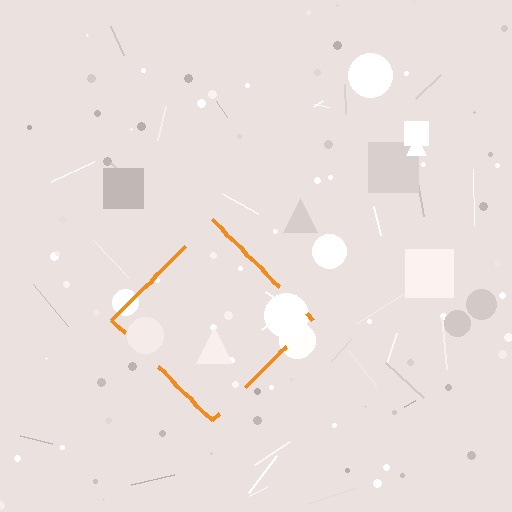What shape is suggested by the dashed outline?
The dashed outline suggests a diamond.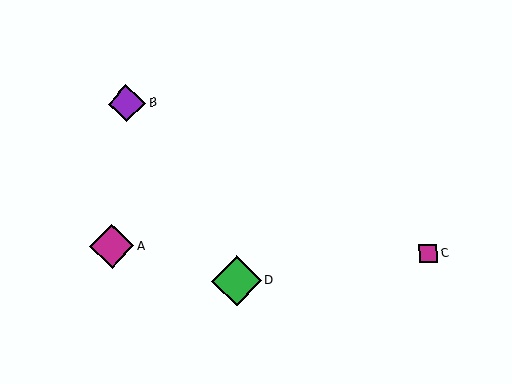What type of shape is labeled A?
Shape A is a magenta diamond.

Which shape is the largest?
The green diamond (labeled D) is the largest.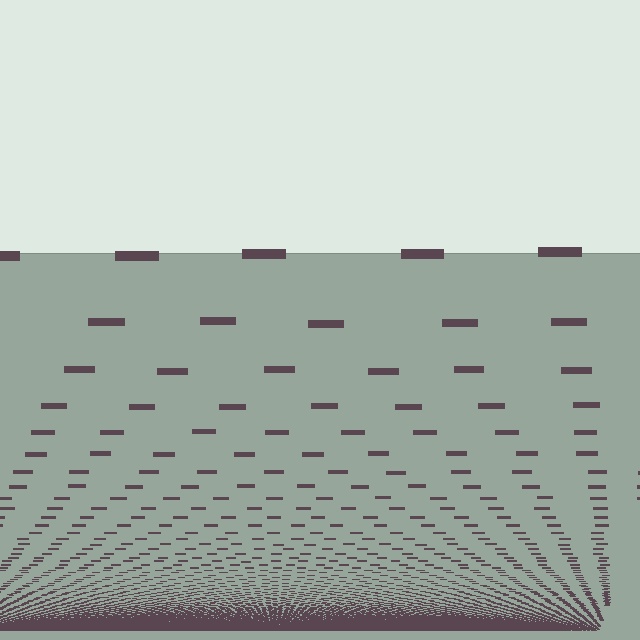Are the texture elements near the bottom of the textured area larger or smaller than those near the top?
Smaller. The gradient is inverted — elements near the bottom are smaller and denser.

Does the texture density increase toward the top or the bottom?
Density increases toward the bottom.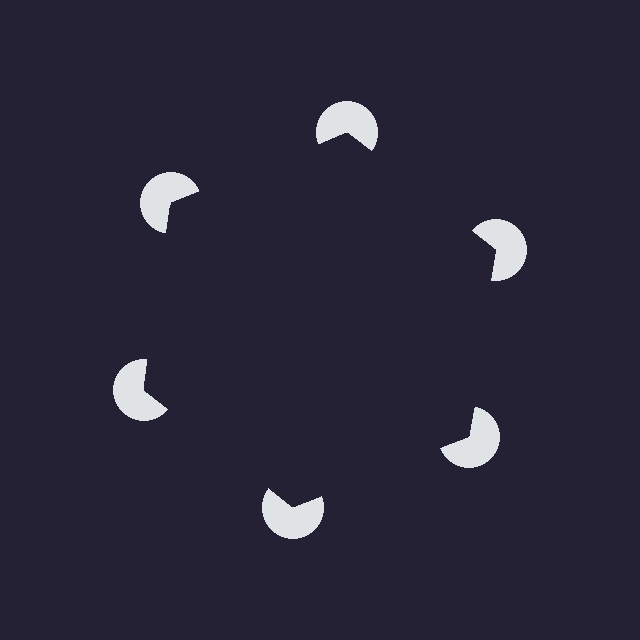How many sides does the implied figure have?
6 sides.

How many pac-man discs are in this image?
There are 6 — one at each vertex of the illusory hexagon.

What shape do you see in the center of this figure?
An illusory hexagon — its edges are inferred from the aligned wedge cuts in the pac-man discs, not physically drawn.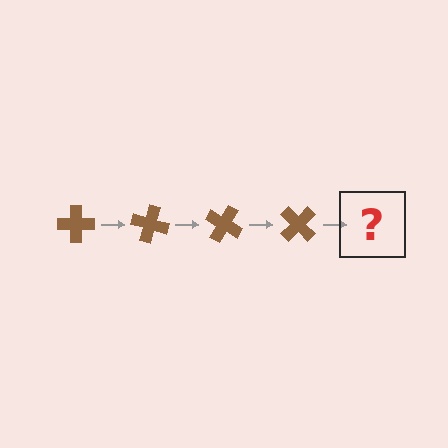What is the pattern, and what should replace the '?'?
The pattern is that the cross rotates 15 degrees each step. The '?' should be a brown cross rotated 60 degrees.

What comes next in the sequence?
The next element should be a brown cross rotated 60 degrees.